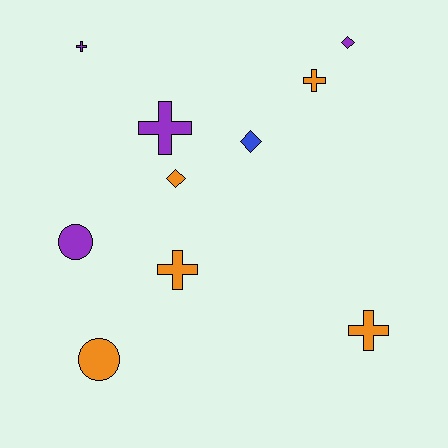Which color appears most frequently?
Orange, with 5 objects.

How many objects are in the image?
There are 10 objects.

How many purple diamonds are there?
There is 1 purple diamond.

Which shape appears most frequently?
Cross, with 5 objects.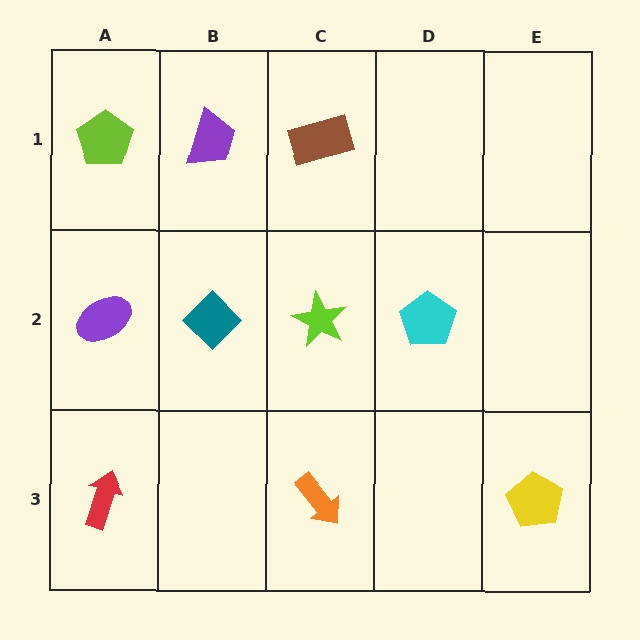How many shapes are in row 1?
3 shapes.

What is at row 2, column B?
A teal diamond.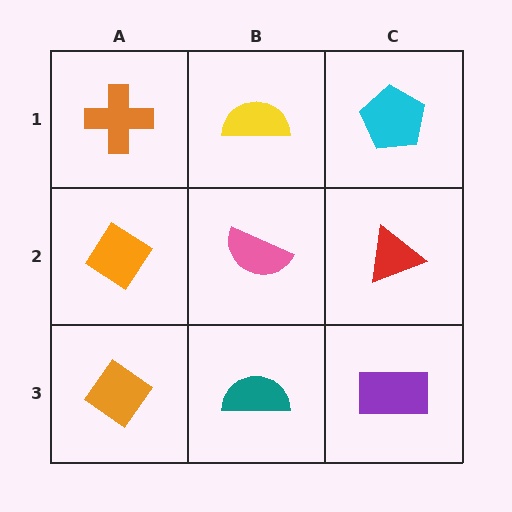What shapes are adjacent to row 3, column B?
A pink semicircle (row 2, column B), an orange diamond (row 3, column A), a purple rectangle (row 3, column C).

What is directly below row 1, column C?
A red triangle.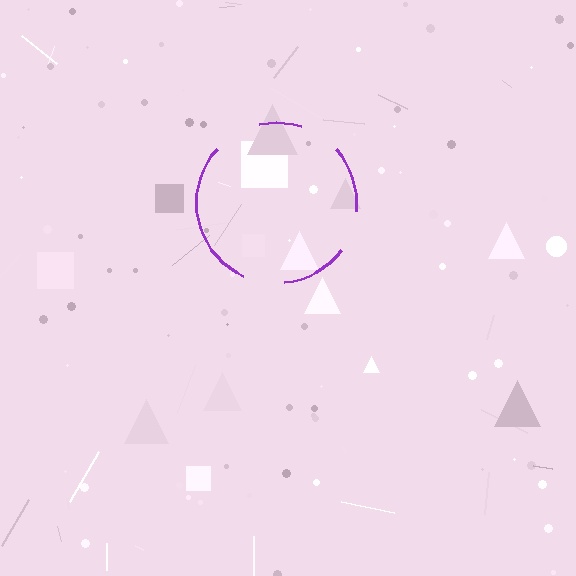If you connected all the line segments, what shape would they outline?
They would outline a circle.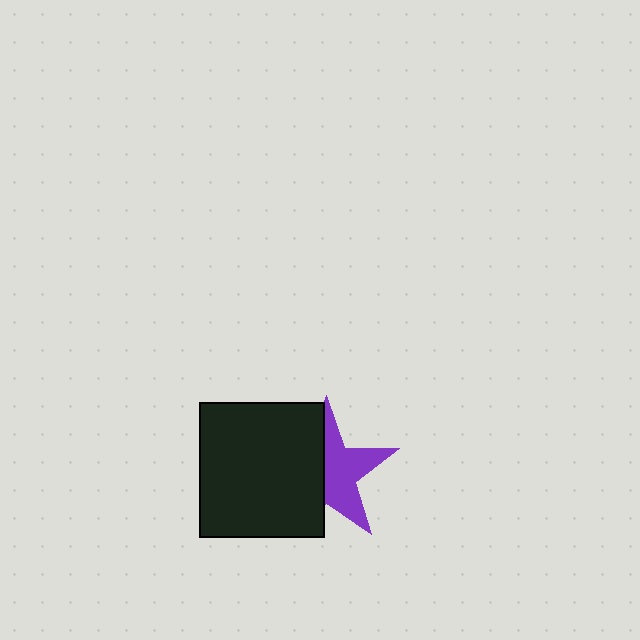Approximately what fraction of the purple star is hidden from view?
Roughly 49% of the purple star is hidden behind the black rectangle.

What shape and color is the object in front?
The object in front is a black rectangle.